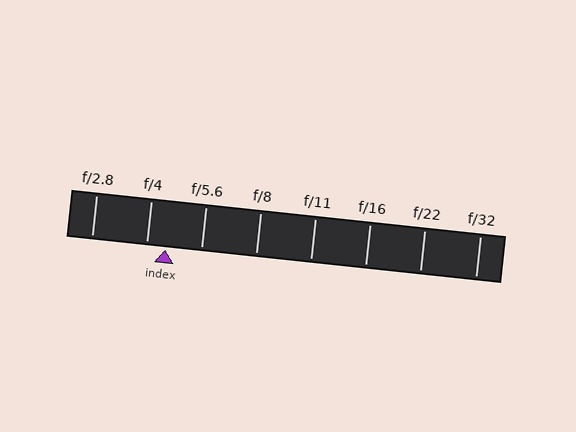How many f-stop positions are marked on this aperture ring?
There are 8 f-stop positions marked.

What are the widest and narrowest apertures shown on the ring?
The widest aperture shown is f/2.8 and the narrowest is f/32.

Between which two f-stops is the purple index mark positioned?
The index mark is between f/4 and f/5.6.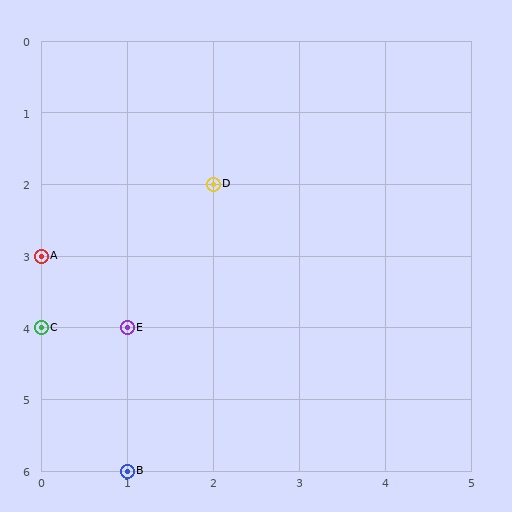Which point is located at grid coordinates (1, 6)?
Point B is at (1, 6).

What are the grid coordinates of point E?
Point E is at grid coordinates (1, 4).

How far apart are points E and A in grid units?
Points E and A are 1 column and 1 row apart (about 1.4 grid units diagonally).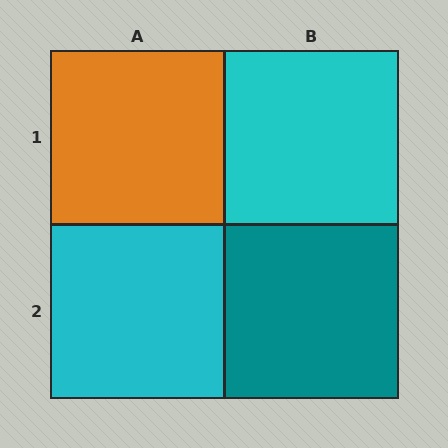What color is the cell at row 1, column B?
Cyan.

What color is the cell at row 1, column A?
Orange.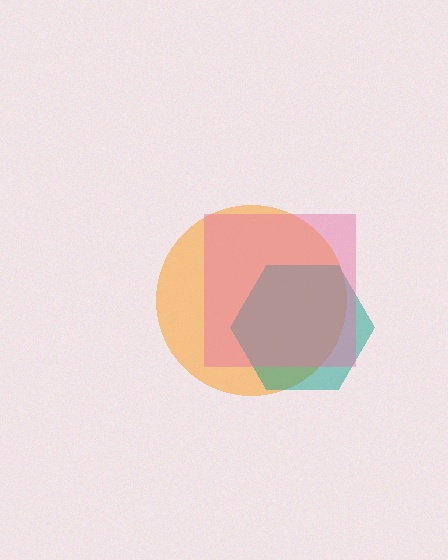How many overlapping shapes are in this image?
There are 3 overlapping shapes in the image.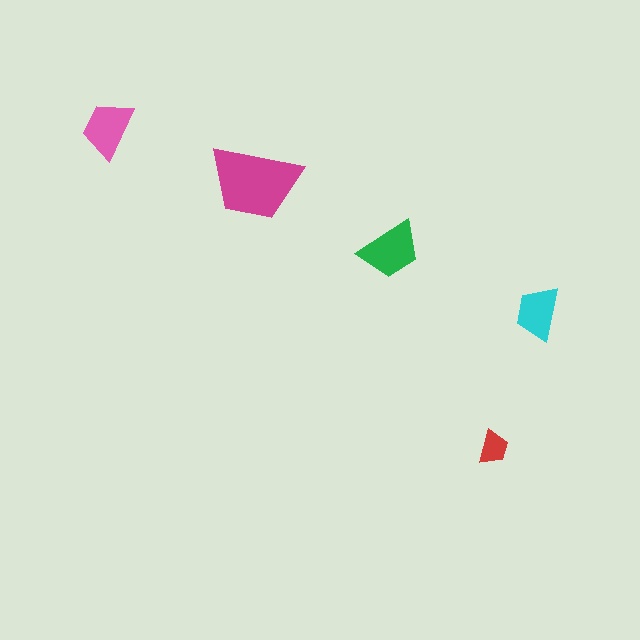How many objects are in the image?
There are 5 objects in the image.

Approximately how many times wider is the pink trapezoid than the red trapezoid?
About 1.5 times wider.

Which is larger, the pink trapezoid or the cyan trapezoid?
The pink one.